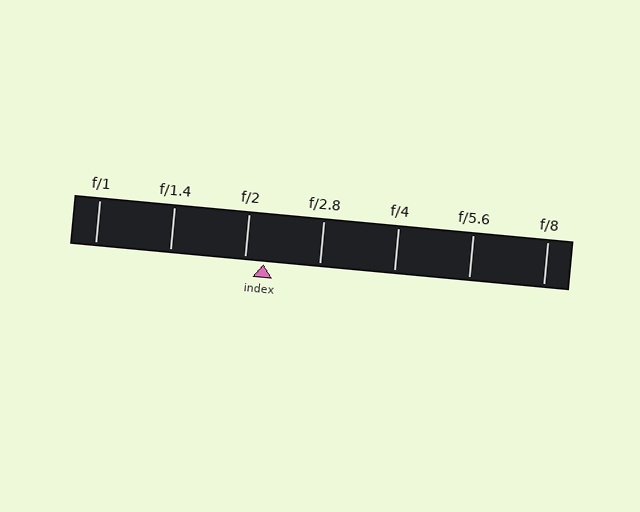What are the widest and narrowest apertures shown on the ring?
The widest aperture shown is f/1 and the narrowest is f/8.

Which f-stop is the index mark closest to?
The index mark is closest to f/2.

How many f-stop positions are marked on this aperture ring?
There are 7 f-stop positions marked.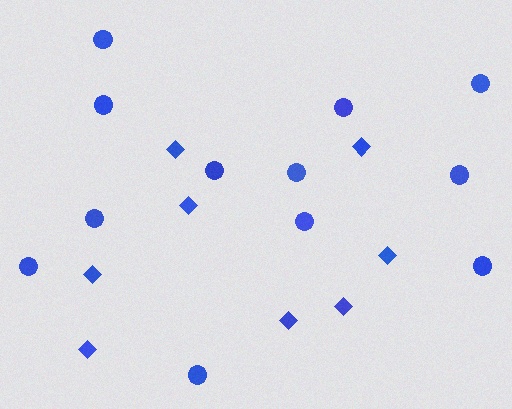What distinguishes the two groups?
There are 2 groups: one group of circles (12) and one group of diamonds (8).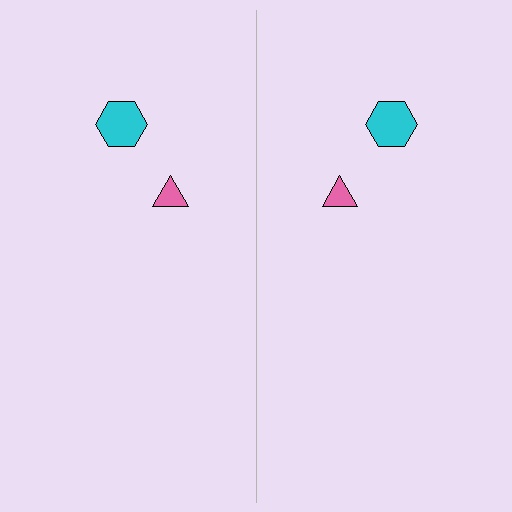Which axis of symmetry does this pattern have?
The pattern has a vertical axis of symmetry running through the center of the image.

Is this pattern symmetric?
Yes, this pattern has bilateral (reflection) symmetry.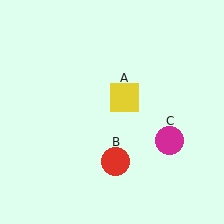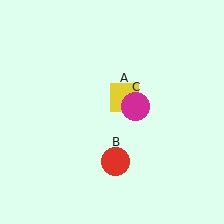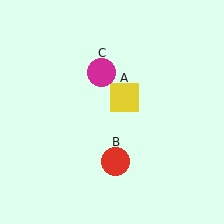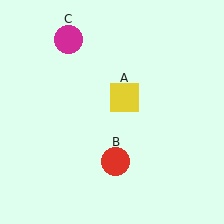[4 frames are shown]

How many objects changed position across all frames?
1 object changed position: magenta circle (object C).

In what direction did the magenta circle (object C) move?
The magenta circle (object C) moved up and to the left.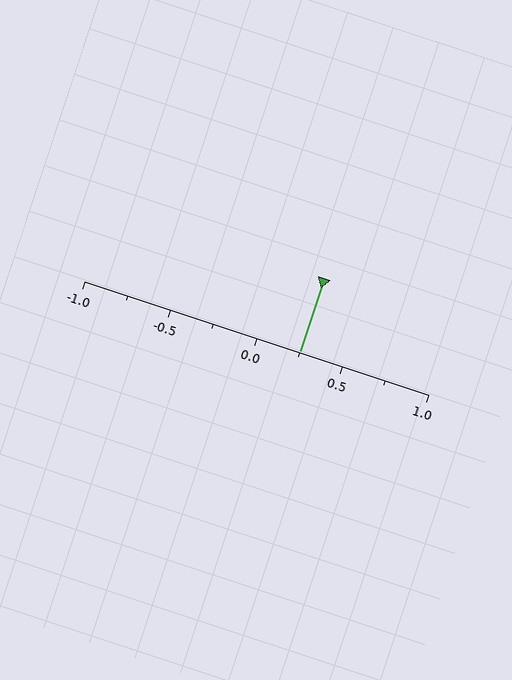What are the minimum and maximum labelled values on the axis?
The axis runs from -1.0 to 1.0.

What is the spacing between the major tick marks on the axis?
The major ticks are spaced 0.5 apart.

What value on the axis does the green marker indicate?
The marker indicates approximately 0.25.